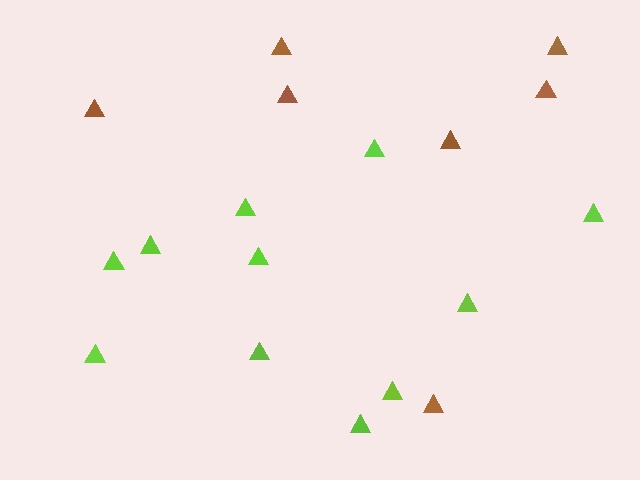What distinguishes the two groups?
There are 2 groups: one group of brown triangles (7) and one group of lime triangles (11).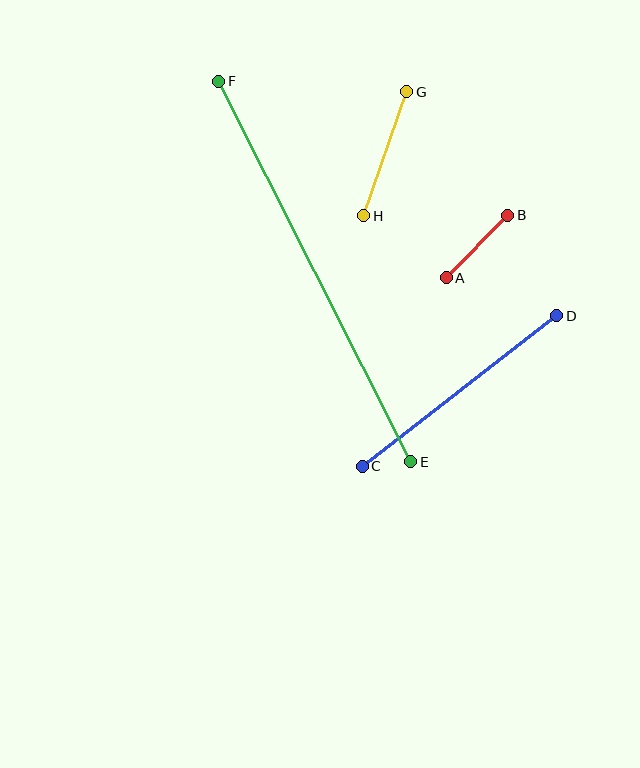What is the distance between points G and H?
The distance is approximately 131 pixels.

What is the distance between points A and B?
The distance is approximately 88 pixels.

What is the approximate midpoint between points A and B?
The midpoint is at approximately (477, 246) pixels.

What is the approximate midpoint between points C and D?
The midpoint is at approximately (460, 391) pixels.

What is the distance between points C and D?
The distance is approximately 246 pixels.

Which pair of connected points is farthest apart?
Points E and F are farthest apart.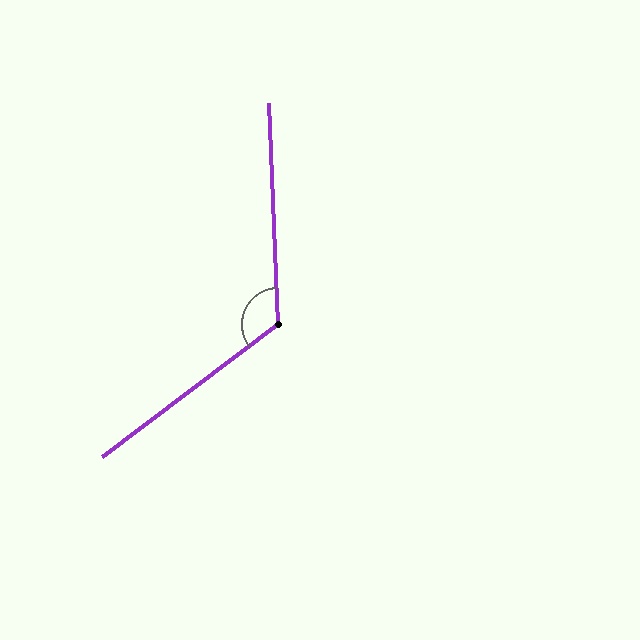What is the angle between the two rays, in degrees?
Approximately 125 degrees.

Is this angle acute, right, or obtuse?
It is obtuse.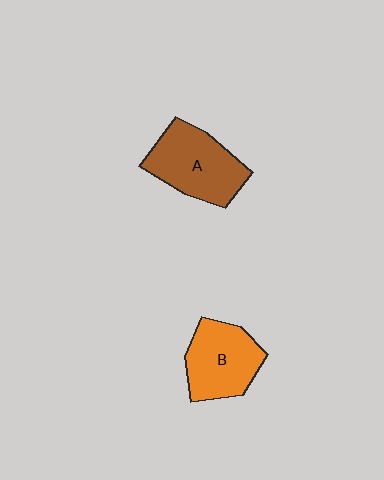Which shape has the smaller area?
Shape B (orange).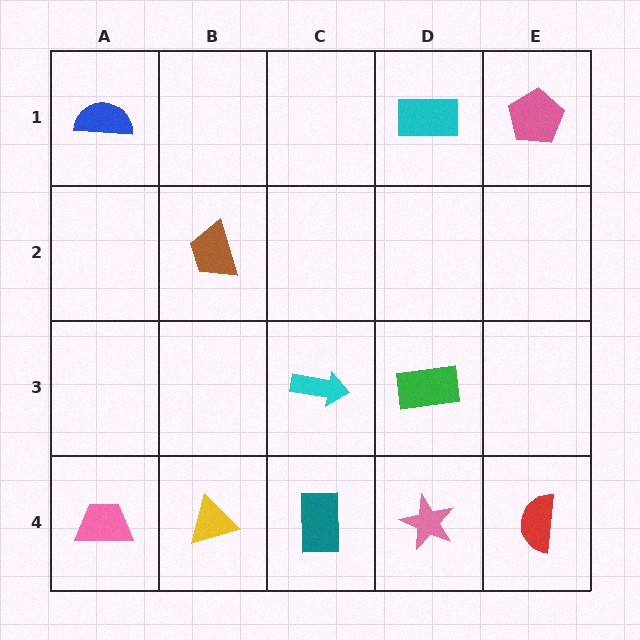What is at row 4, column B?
A yellow triangle.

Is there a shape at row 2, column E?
No, that cell is empty.